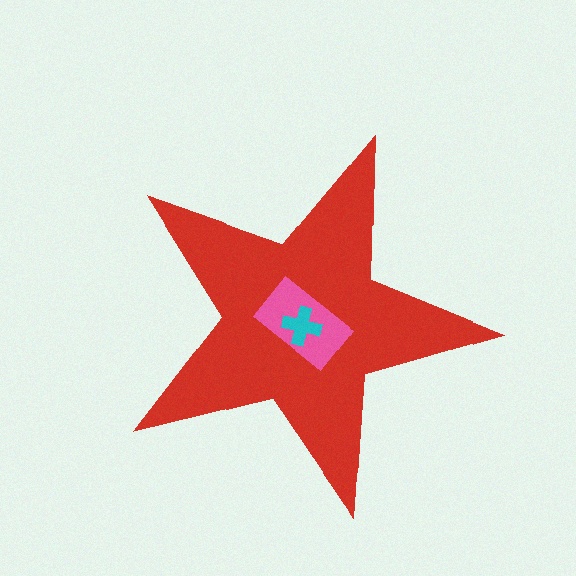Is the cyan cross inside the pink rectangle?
Yes.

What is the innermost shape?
The cyan cross.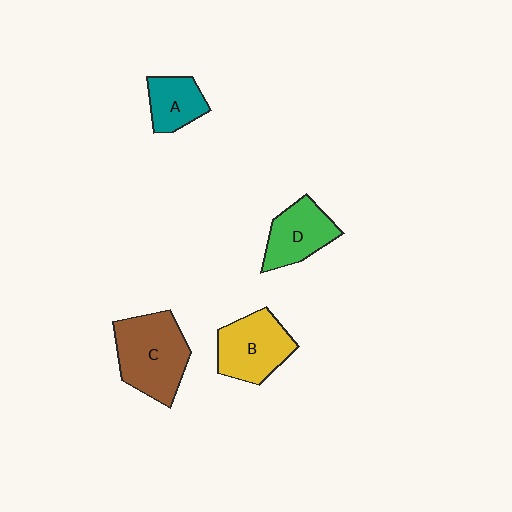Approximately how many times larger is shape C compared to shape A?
Approximately 1.9 times.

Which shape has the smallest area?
Shape A (teal).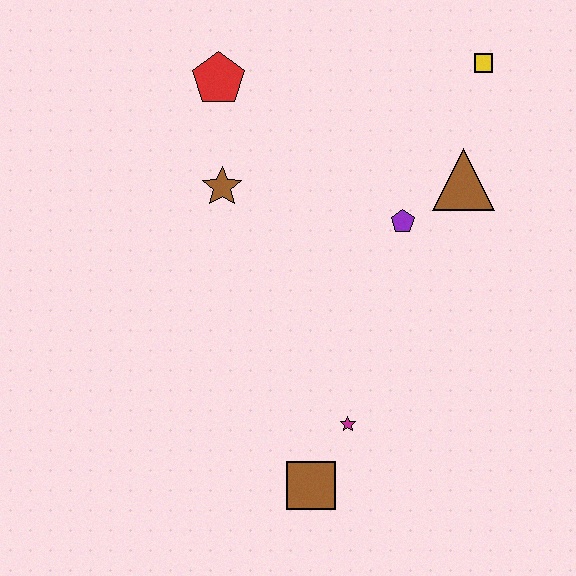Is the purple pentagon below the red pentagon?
Yes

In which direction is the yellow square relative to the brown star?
The yellow square is to the right of the brown star.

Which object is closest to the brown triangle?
The purple pentagon is closest to the brown triangle.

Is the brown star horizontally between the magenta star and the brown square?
No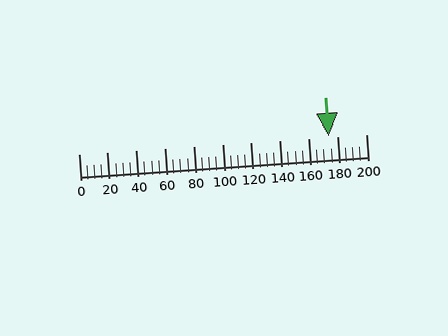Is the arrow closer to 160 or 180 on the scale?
The arrow is closer to 180.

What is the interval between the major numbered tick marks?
The major tick marks are spaced 20 units apart.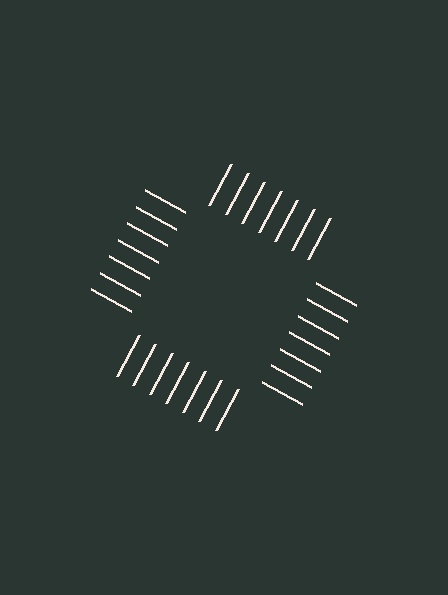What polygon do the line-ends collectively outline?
An illusory square — the line segments terminate on its edges but no continuous stroke is drawn.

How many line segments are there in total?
28 — 7 along each of the 4 edges.